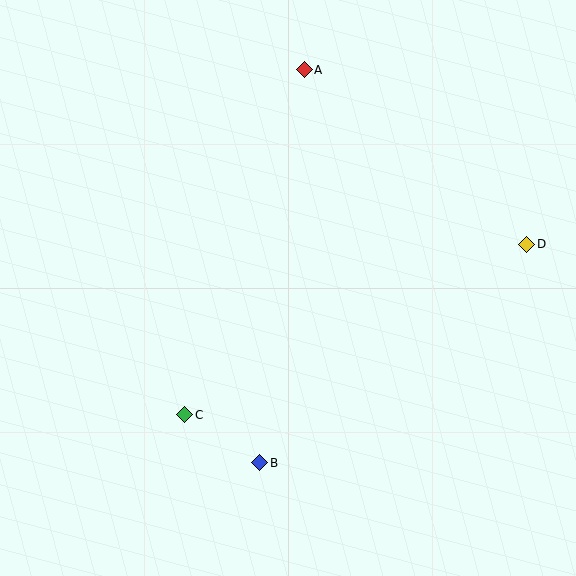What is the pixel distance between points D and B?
The distance between D and B is 345 pixels.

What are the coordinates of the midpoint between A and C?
The midpoint between A and C is at (245, 242).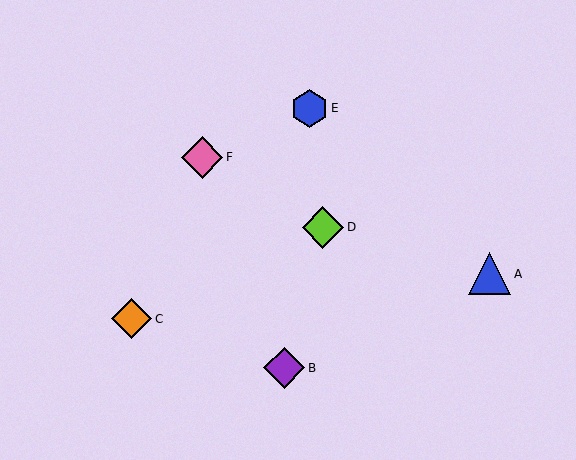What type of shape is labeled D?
Shape D is a lime diamond.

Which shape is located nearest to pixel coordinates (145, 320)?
The orange diamond (labeled C) at (132, 319) is nearest to that location.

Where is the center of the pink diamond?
The center of the pink diamond is at (202, 157).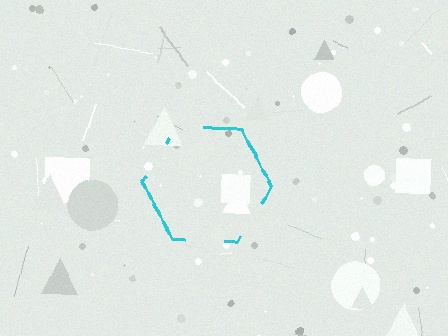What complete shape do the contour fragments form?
The contour fragments form a hexagon.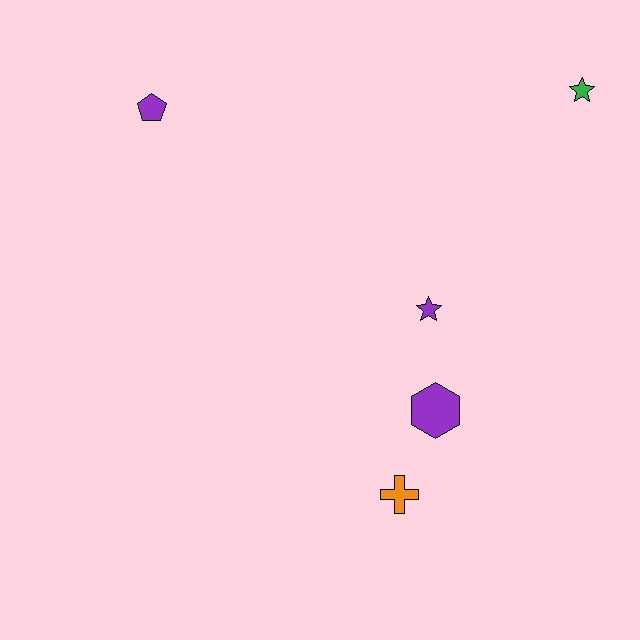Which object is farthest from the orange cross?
The purple pentagon is farthest from the orange cross.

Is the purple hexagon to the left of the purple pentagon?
No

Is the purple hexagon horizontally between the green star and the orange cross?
Yes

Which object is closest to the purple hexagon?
The orange cross is closest to the purple hexagon.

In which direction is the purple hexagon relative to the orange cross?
The purple hexagon is above the orange cross.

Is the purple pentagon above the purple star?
Yes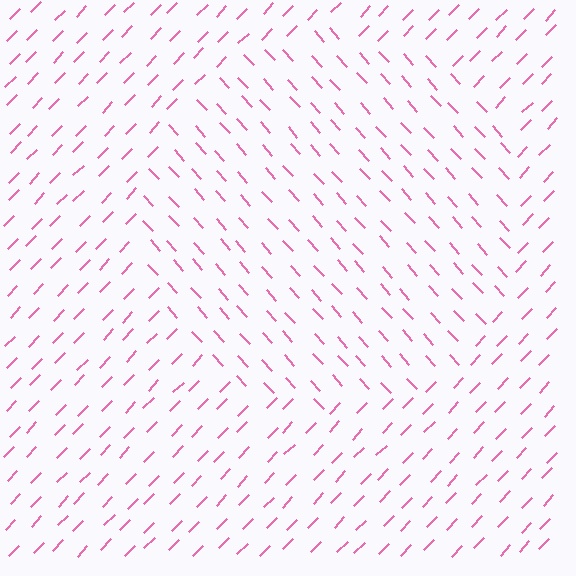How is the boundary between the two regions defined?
The boundary is defined purely by a change in line orientation (approximately 86 degrees difference). All lines are the same color and thickness.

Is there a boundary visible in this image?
Yes, there is a texture boundary formed by a change in line orientation.